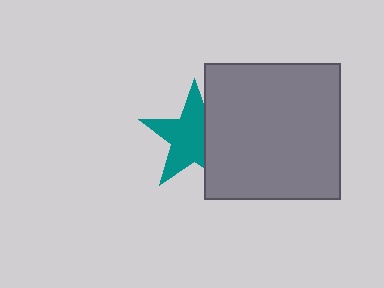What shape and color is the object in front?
The object in front is a gray square.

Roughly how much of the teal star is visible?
Most of it is visible (roughly 66%).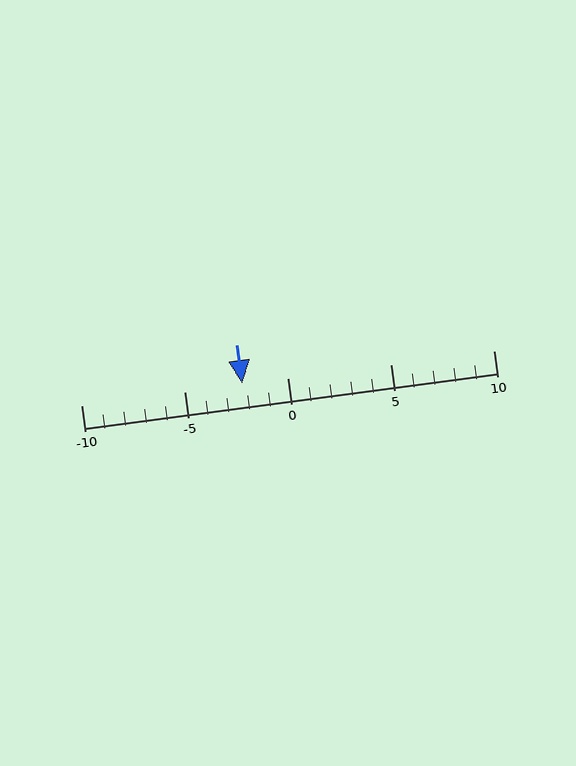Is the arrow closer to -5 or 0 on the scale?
The arrow is closer to 0.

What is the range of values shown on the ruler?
The ruler shows values from -10 to 10.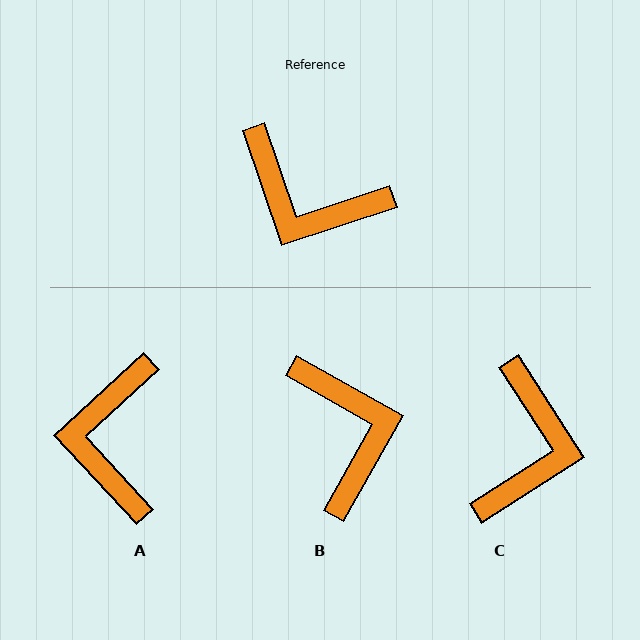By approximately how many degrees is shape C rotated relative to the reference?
Approximately 104 degrees counter-clockwise.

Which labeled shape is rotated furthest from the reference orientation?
B, about 132 degrees away.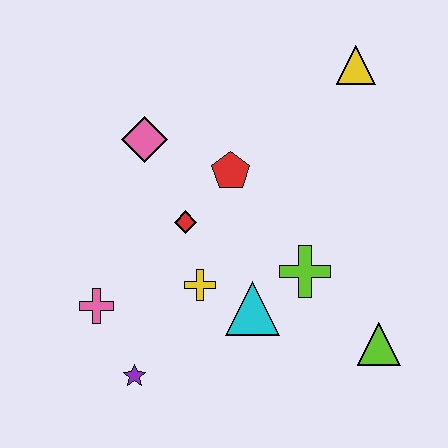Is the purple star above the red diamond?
No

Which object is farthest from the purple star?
The yellow triangle is farthest from the purple star.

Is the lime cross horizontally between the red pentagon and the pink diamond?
No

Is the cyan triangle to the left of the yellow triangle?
Yes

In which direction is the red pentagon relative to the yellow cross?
The red pentagon is above the yellow cross.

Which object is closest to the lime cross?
The cyan triangle is closest to the lime cross.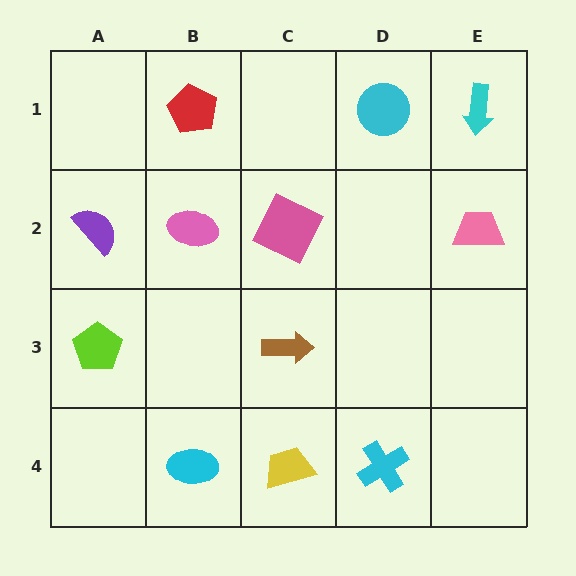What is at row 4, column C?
A yellow trapezoid.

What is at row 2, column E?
A pink trapezoid.